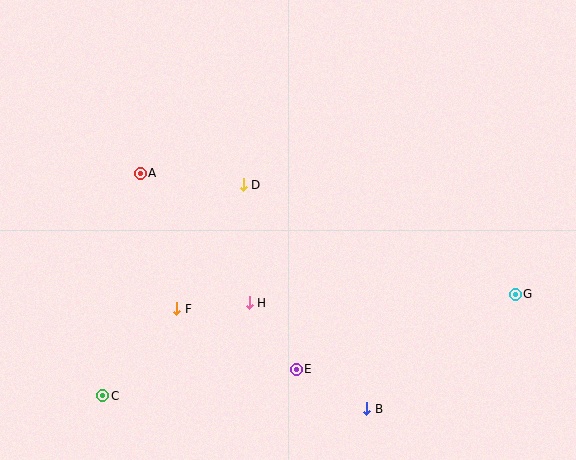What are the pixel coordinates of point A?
Point A is at (140, 173).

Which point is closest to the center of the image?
Point D at (243, 185) is closest to the center.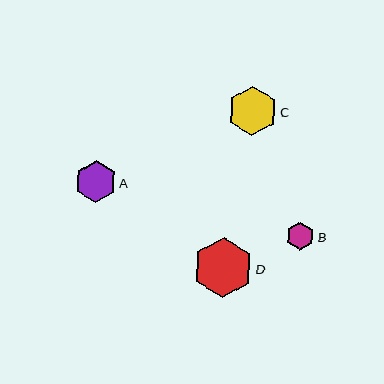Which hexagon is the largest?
Hexagon D is the largest with a size of approximately 59 pixels.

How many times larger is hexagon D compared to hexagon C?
Hexagon D is approximately 1.2 times the size of hexagon C.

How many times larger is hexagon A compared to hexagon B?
Hexagon A is approximately 1.5 times the size of hexagon B.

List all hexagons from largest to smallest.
From largest to smallest: D, C, A, B.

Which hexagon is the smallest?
Hexagon B is the smallest with a size of approximately 28 pixels.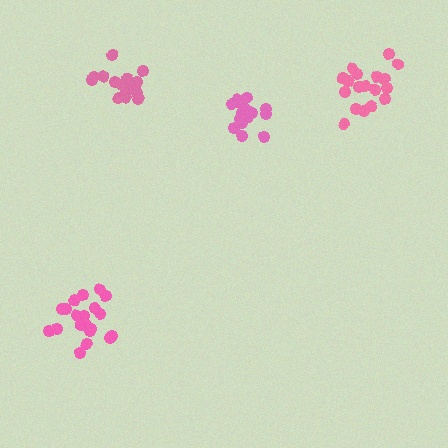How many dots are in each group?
Group 1: 21 dots, Group 2: 18 dots, Group 3: 18 dots, Group 4: 16 dots (73 total).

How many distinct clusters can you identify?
There are 4 distinct clusters.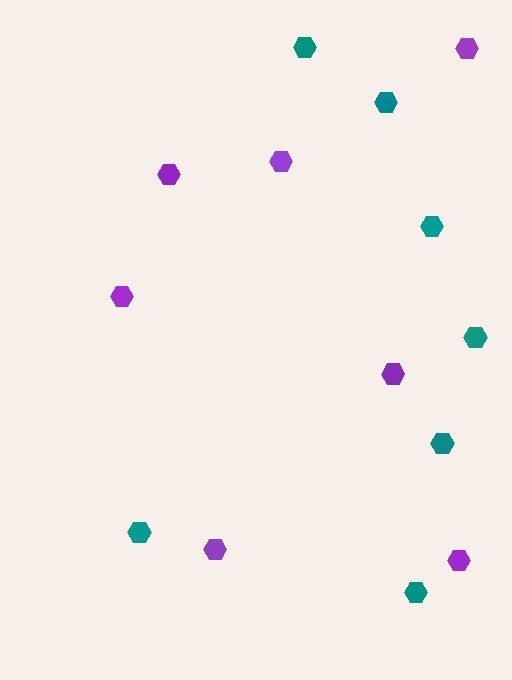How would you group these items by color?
There are 2 groups: one group of teal hexagons (7) and one group of purple hexagons (7).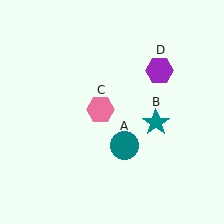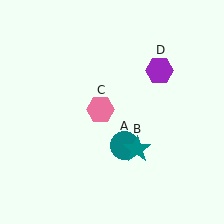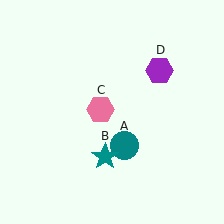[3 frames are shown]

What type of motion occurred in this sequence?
The teal star (object B) rotated clockwise around the center of the scene.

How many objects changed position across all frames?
1 object changed position: teal star (object B).